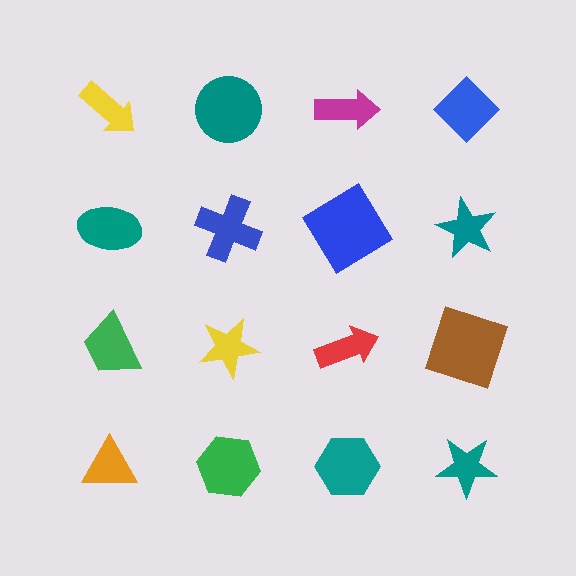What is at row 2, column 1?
A teal ellipse.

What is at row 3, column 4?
A brown square.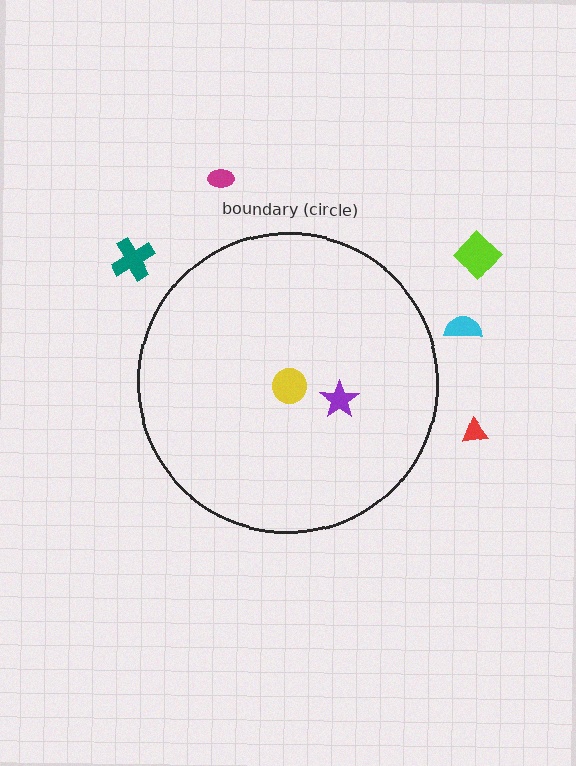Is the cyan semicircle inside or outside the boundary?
Outside.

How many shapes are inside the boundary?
2 inside, 5 outside.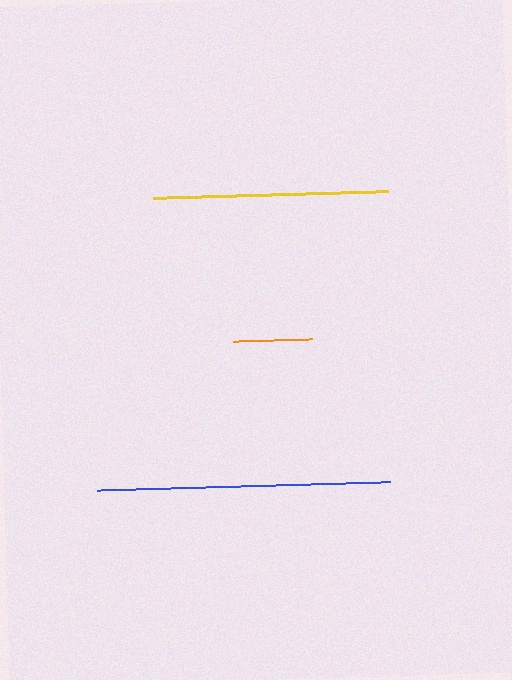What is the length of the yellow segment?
The yellow segment is approximately 235 pixels long.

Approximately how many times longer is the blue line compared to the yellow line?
The blue line is approximately 1.2 times the length of the yellow line.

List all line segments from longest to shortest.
From longest to shortest: blue, yellow, orange.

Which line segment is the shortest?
The orange line is the shortest at approximately 79 pixels.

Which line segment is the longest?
The blue line is the longest at approximately 293 pixels.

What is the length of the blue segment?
The blue segment is approximately 293 pixels long.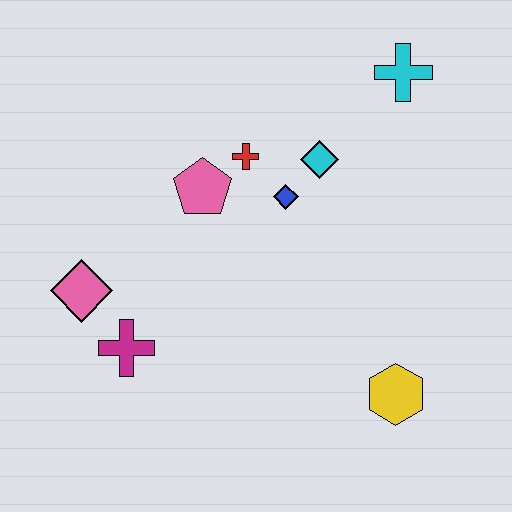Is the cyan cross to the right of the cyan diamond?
Yes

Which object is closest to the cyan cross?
The cyan diamond is closest to the cyan cross.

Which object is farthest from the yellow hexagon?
The pink diamond is farthest from the yellow hexagon.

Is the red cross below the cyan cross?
Yes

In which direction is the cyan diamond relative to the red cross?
The cyan diamond is to the right of the red cross.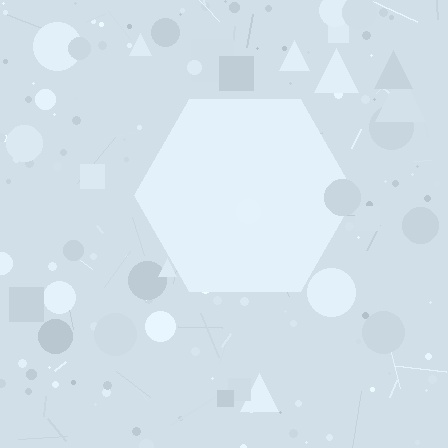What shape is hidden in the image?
A hexagon is hidden in the image.